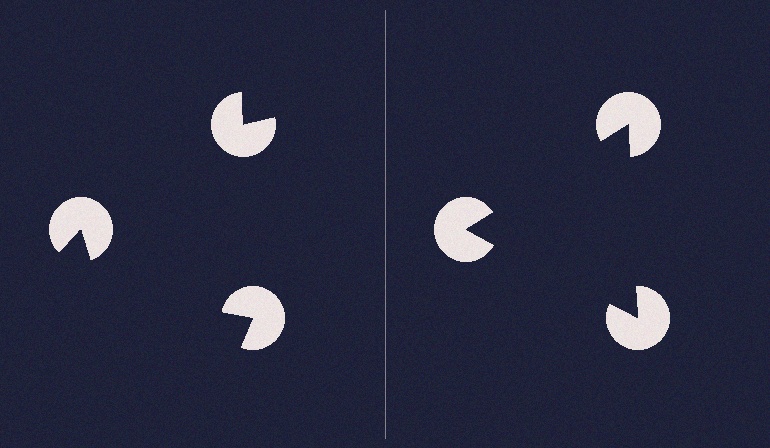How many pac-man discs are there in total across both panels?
6 — 3 on each side.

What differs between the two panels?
The pac-man discs are positioned identically on both sides; only the wedge orientations differ. On the right they align to a triangle; on the left they are misaligned.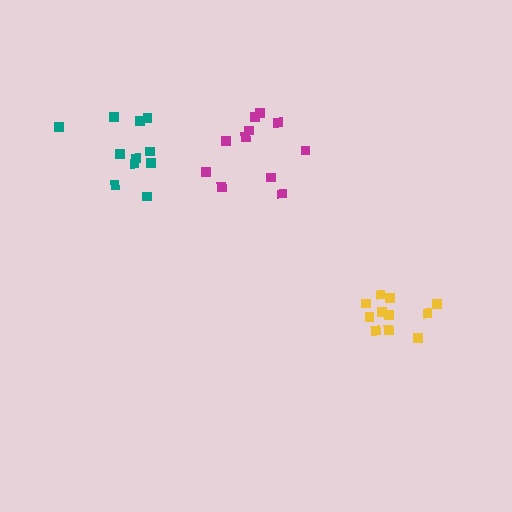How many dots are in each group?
Group 1: 11 dots, Group 2: 11 dots, Group 3: 11 dots (33 total).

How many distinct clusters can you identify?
There are 3 distinct clusters.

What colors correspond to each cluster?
The clusters are colored: yellow, teal, magenta.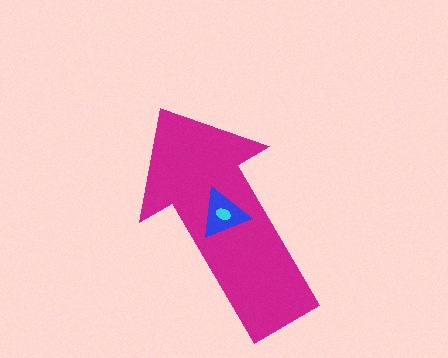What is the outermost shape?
The magenta arrow.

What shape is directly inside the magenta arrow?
The blue triangle.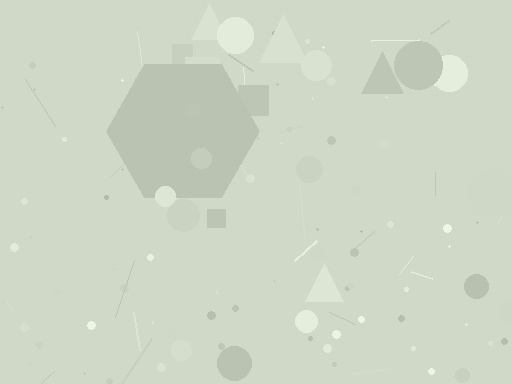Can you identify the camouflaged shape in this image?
The camouflaged shape is a hexagon.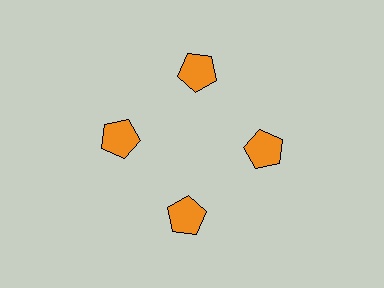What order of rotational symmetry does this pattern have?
This pattern has 4-fold rotational symmetry.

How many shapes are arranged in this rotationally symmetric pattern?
There are 4 shapes, arranged in 4 groups of 1.